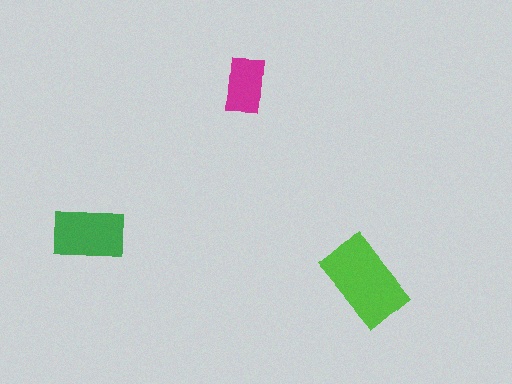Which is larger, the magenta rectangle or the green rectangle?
The green one.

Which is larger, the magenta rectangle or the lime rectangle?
The lime one.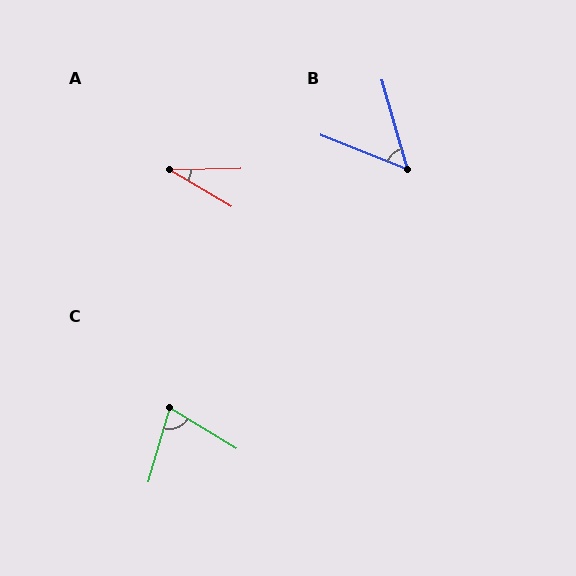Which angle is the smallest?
A, at approximately 32 degrees.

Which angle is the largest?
C, at approximately 75 degrees.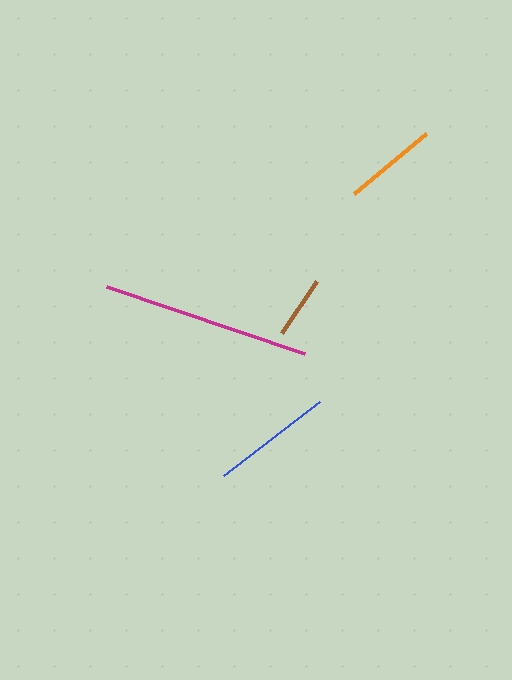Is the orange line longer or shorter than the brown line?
The orange line is longer than the brown line.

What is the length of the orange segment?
The orange segment is approximately 94 pixels long.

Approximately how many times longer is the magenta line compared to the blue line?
The magenta line is approximately 1.7 times the length of the blue line.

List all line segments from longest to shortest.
From longest to shortest: magenta, blue, orange, brown.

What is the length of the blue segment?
The blue segment is approximately 121 pixels long.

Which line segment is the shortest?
The brown line is the shortest at approximately 63 pixels.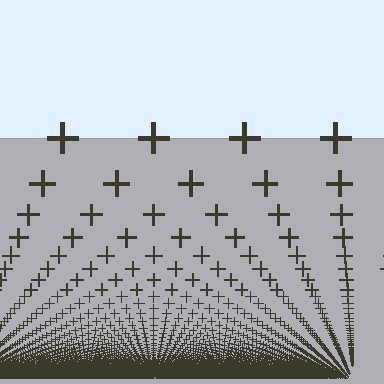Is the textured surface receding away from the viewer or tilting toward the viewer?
The surface appears to tilt toward the viewer. Texture elements get larger and sparser toward the top.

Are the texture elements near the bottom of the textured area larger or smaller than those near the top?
Smaller. The gradient is inverted — elements near the bottom are smaller and denser.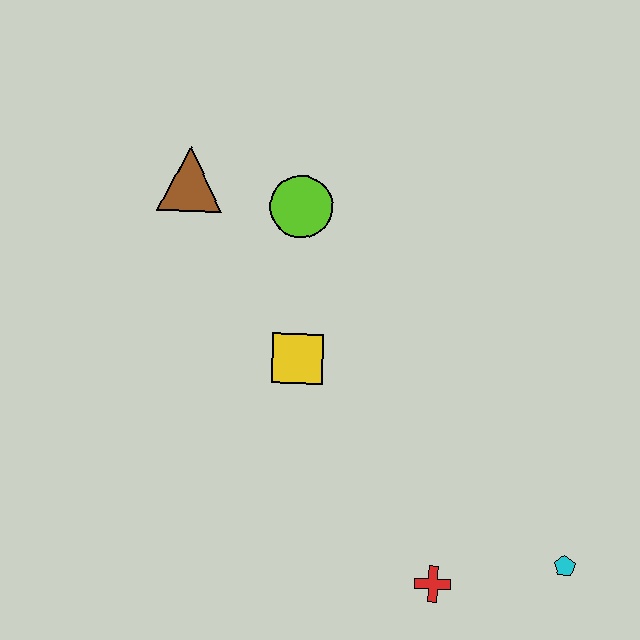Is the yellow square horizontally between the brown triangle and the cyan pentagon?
Yes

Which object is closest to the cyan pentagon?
The red cross is closest to the cyan pentagon.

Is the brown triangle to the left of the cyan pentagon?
Yes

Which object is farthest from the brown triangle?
The cyan pentagon is farthest from the brown triangle.